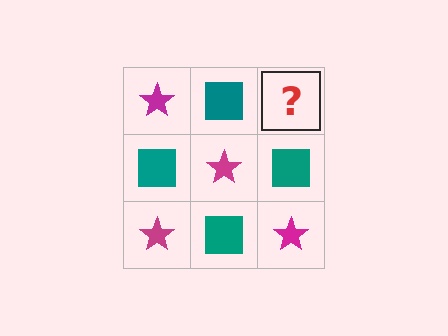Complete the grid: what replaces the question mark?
The question mark should be replaced with a magenta star.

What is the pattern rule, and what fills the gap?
The rule is that it alternates magenta star and teal square in a checkerboard pattern. The gap should be filled with a magenta star.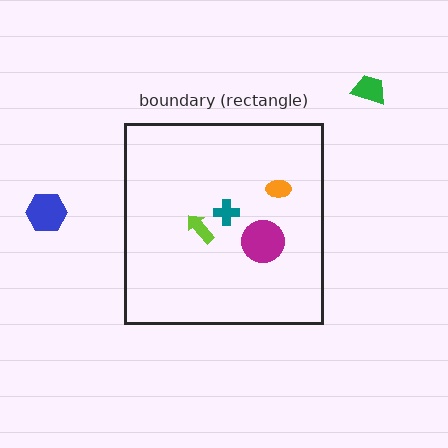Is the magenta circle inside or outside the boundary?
Inside.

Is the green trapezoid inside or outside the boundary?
Outside.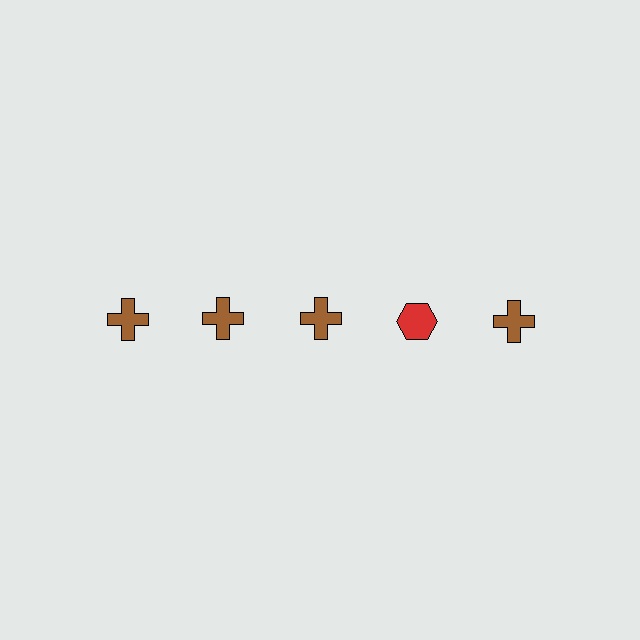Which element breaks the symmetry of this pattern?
The red hexagon in the top row, second from right column breaks the symmetry. All other shapes are brown crosses.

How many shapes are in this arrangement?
There are 5 shapes arranged in a grid pattern.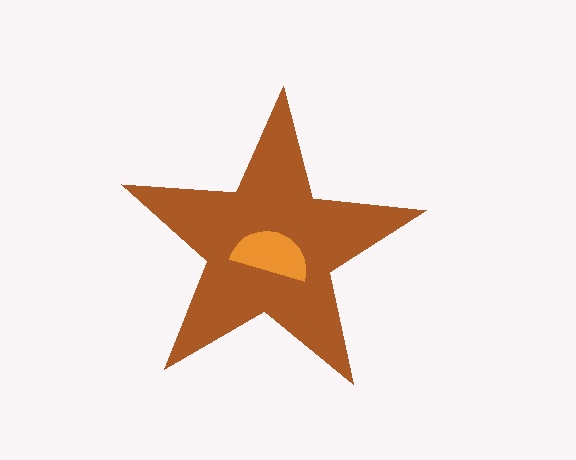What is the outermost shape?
The brown star.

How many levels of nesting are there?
2.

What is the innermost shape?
The orange semicircle.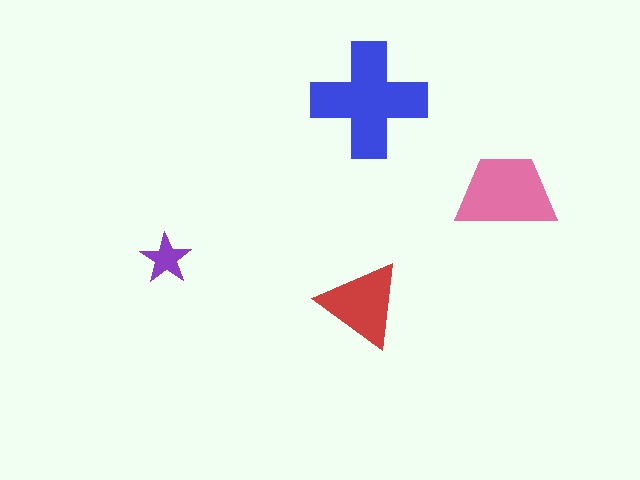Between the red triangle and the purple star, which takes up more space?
The red triangle.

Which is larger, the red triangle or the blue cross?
The blue cross.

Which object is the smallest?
The purple star.